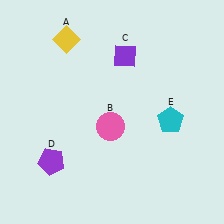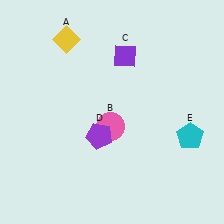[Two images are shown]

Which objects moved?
The objects that moved are: the purple pentagon (D), the cyan pentagon (E).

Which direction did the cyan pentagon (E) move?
The cyan pentagon (E) moved right.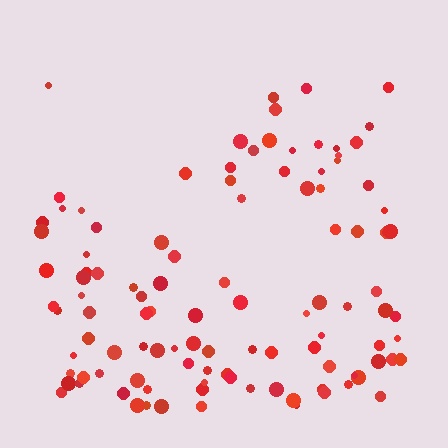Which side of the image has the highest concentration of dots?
The bottom.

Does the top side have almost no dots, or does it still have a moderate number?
Still a moderate number, just noticeably fewer than the bottom.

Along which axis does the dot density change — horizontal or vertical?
Vertical.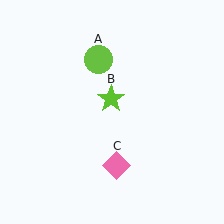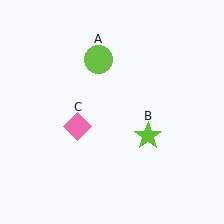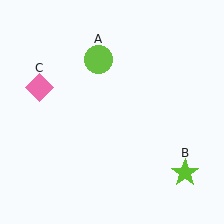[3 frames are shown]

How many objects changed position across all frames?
2 objects changed position: lime star (object B), pink diamond (object C).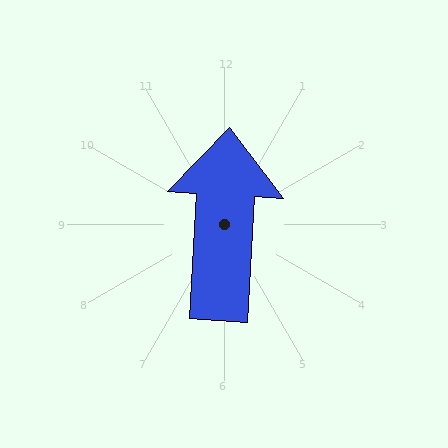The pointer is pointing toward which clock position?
Roughly 12 o'clock.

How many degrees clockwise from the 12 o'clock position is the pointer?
Approximately 3 degrees.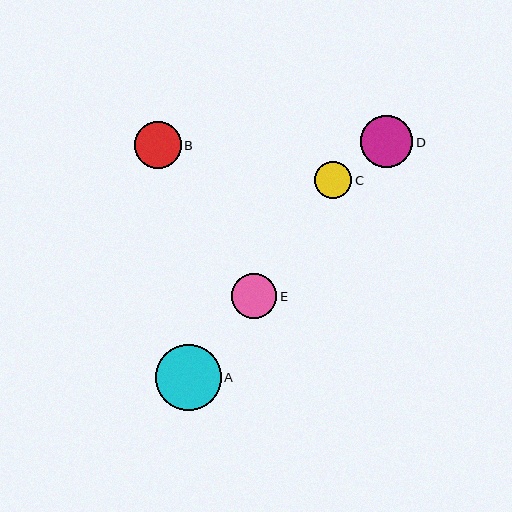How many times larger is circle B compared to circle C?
Circle B is approximately 1.3 times the size of circle C.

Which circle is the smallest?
Circle C is the smallest with a size of approximately 37 pixels.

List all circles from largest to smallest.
From largest to smallest: A, D, B, E, C.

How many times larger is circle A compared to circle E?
Circle A is approximately 1.5 times the size of circle E.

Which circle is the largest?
Circle A is the largest with a size of approximately 65 pixels.